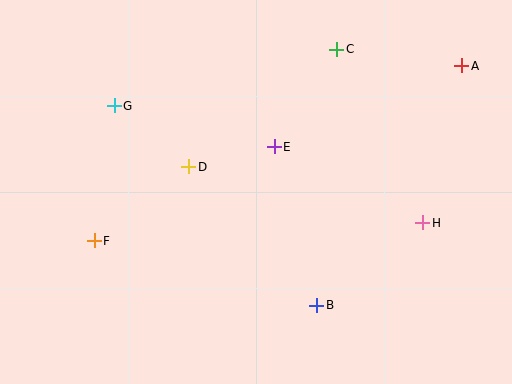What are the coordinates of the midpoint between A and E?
The midpoint between A and E is at (368, 106).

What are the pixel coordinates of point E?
Point E is at (274, 147).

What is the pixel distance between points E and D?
The distance between E and D is 88 pixels.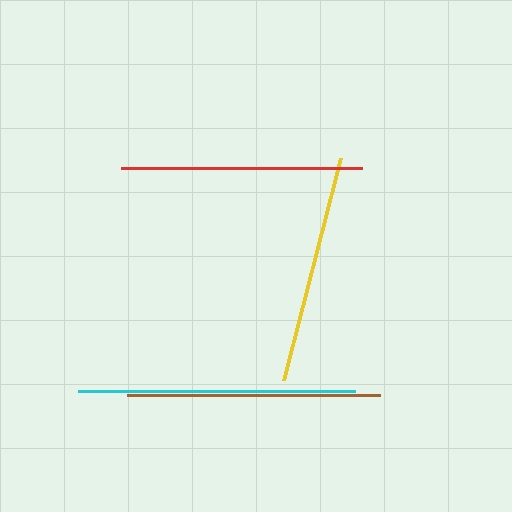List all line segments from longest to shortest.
From longest to shortest: cyan, brown, red, yellow.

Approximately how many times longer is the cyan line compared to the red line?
The cyan line is approximately 1.2 times the length of the red line.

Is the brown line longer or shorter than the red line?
The brown line is longer than the red line.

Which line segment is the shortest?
The yellow line is the shortest at approximately 230 pixels.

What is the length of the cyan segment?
The cyan segment is approximately 278 pixels long.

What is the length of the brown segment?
The brown segment is approximately 253 pixels long.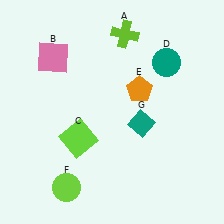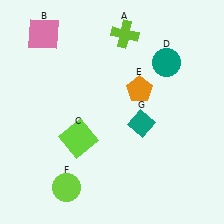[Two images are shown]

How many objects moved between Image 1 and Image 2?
1 object moved between the two images.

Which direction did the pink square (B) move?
The pink square (B) moved up.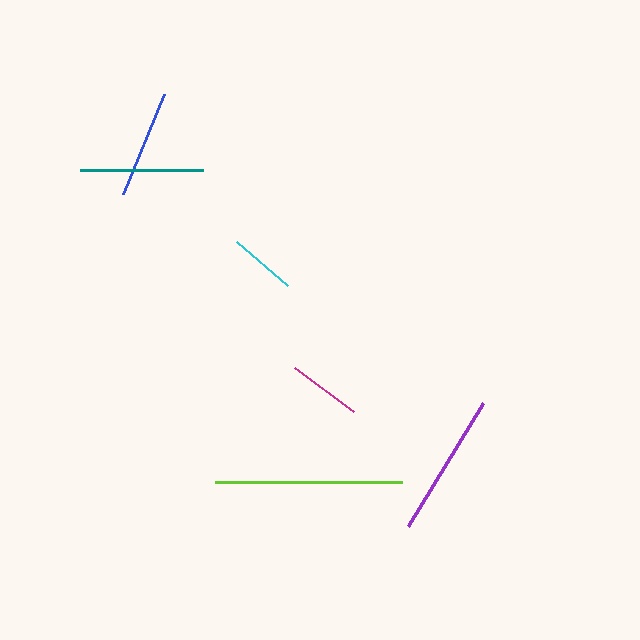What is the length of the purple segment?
The purple segment is approximately 144 pixels long.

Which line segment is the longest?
The lime line is the longest at approximately 187 pixels.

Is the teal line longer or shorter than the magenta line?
The teal line is longer than the magenta line.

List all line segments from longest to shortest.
From longest to shortest: lime, purple, teal, blue, magenta, cyan.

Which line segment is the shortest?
The cyan line is the shortest at approximately 67 pixels.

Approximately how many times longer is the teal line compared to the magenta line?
The teal line is approximately 1.7 times the length of the magenta line.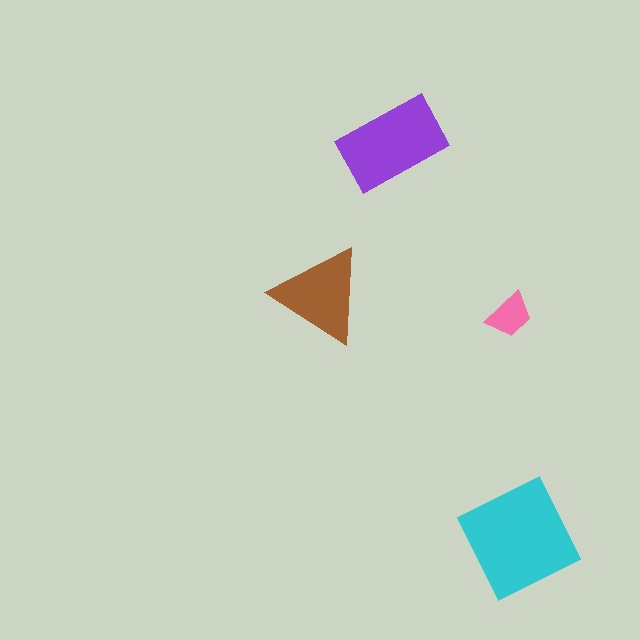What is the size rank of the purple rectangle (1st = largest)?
2nd.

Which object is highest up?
The purple rectangle is topmost.